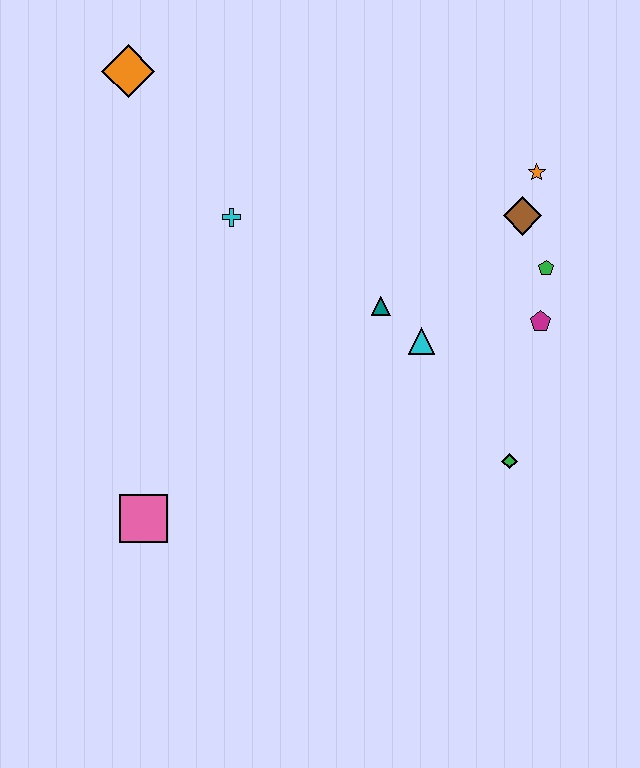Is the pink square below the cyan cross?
Yes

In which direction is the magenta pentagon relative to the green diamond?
The magenta pentagon is above the green diamond.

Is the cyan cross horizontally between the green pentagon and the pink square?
Yes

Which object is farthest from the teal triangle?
The orange diamond is farthest from the teal triangle.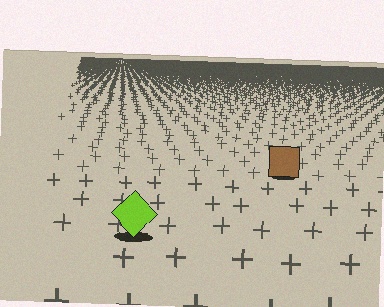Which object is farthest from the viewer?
The brown square is farthest from the viewer. It appears smaller and the ground texture around it is denser.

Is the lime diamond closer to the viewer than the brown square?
Yes. The lime diamond is closer — you can tell from the texture gradient: the ground texture is coarser near it.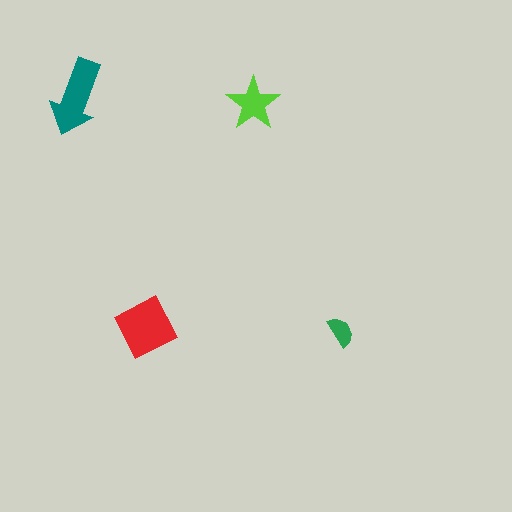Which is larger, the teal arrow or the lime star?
The teal arrow.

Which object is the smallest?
The green semicircle.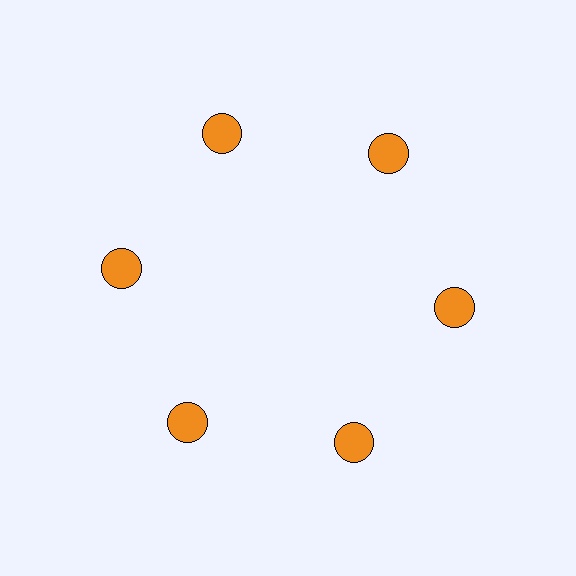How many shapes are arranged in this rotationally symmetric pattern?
There are 6 shapes, arranged in 6 groups of 1.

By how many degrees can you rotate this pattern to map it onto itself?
The pattern maps onto itself every 60 degrees of rotation.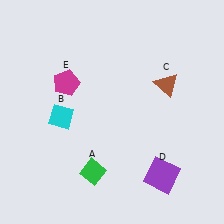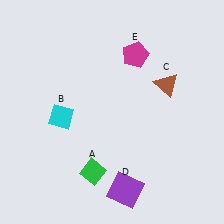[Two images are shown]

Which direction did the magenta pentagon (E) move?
The magenta pentagon (E) moved right.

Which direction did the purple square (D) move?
The purple square (D) moved left.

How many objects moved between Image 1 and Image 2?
2 objects moved between the two images.